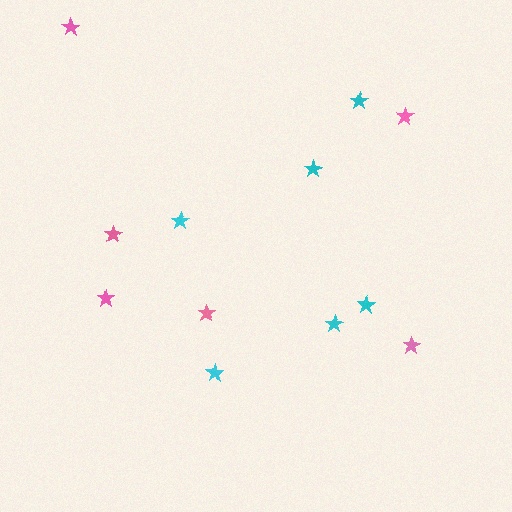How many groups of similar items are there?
There are 2 groups: one group of pink stars (6) and one group of cyan stars (6).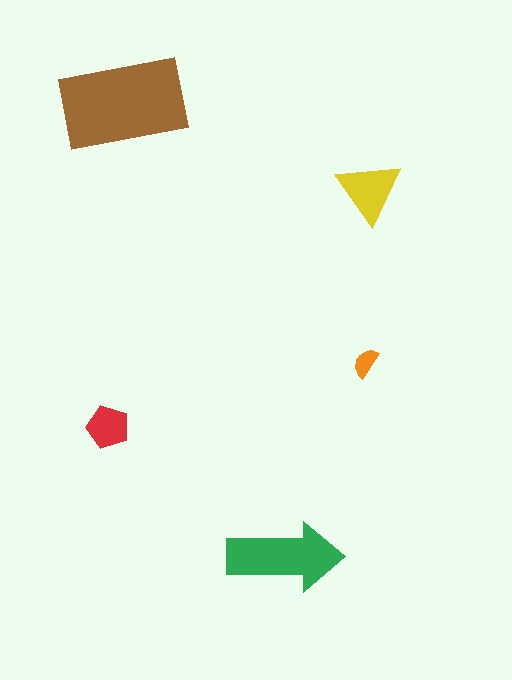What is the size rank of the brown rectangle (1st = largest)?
1st.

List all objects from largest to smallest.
The brown rectangle, the green arrow, the yellow triangle, the red pentagon, the orange semicircle.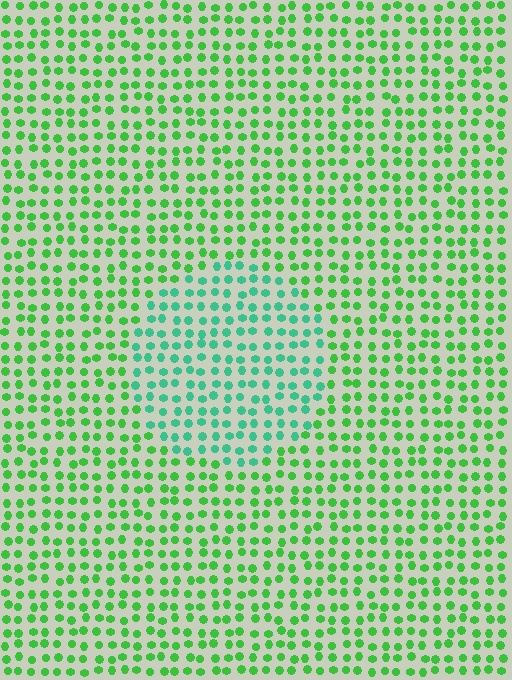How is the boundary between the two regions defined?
The boundary is defined purely by a slight shift in hue (about 36 degrees). Spacing, size, and orientation are identical on both sides.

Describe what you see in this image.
The image is filled with small green elements in a uniform arrangement. A circle-shaped region is visible where the elements are tinted to a slightly different hue, forming a subtle color boundary.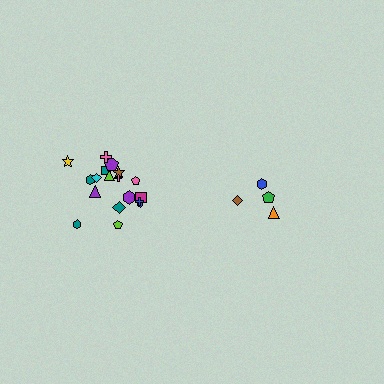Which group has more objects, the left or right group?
The left group.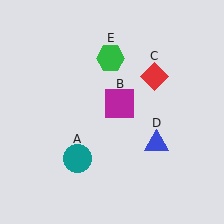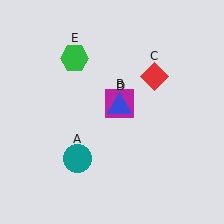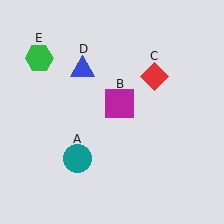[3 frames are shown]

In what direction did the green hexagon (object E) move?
The green hexagon (object E) moved left.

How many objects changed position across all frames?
2 objects changed position: blue triangle (object D), green hexagon (object E).